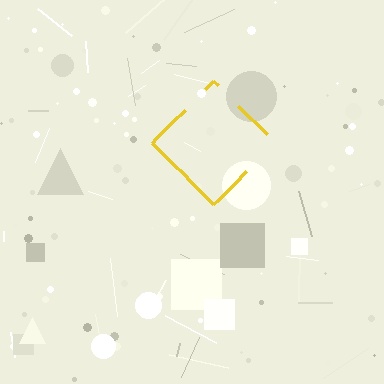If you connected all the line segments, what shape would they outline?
They would outline a diamond.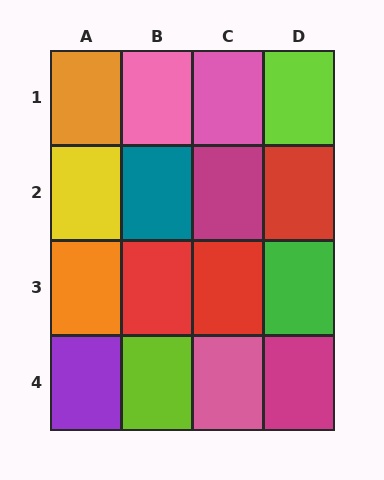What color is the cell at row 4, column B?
Lime.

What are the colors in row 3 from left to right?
Orange, red, red, green.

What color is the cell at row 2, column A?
Yellow.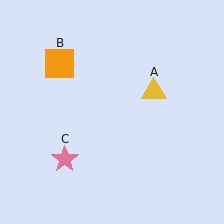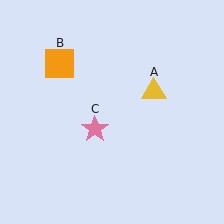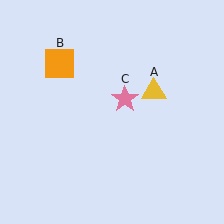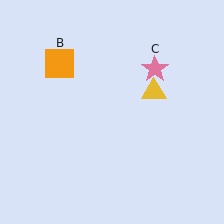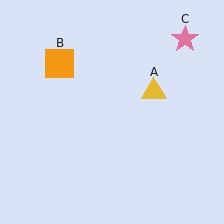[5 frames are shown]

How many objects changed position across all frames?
1 object changed position: pink star (object C).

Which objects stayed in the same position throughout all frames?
Yellow triangle (object A) and orange square (object B) remained stationary.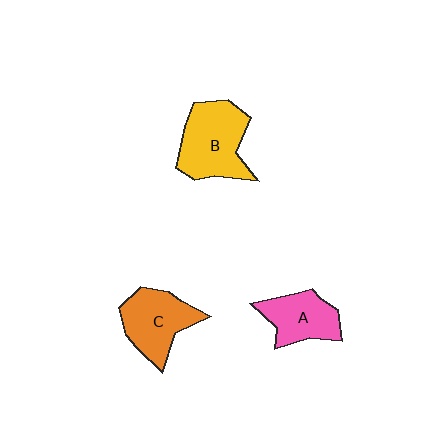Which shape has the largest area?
Shape B (yellow).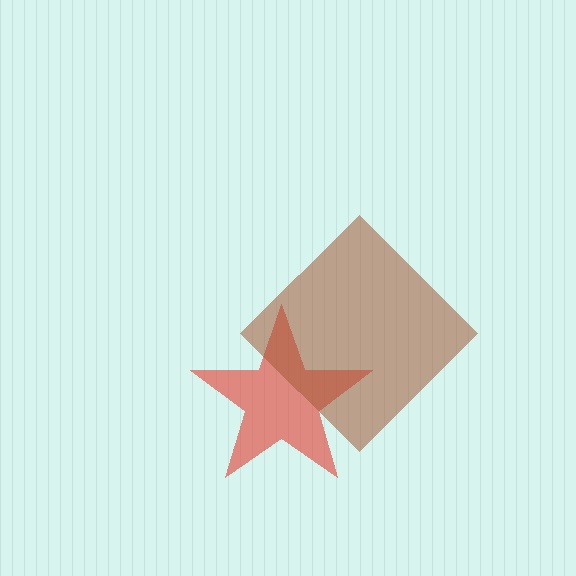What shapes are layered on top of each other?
The layered shapes are: a red star, a brown diamond.